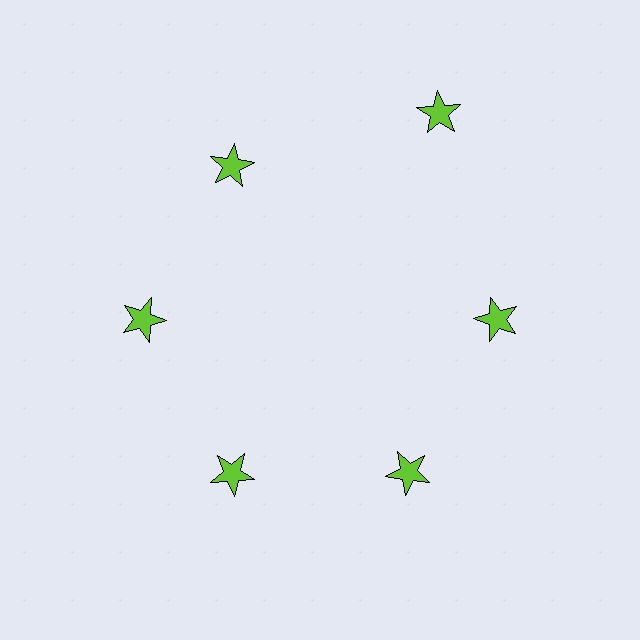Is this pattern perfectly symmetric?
No. The 6 lime stars are arranged in a ring, but one element near the 1 o'clock position is pushed outward from the center, breaking the 6-fold rotational symmetry.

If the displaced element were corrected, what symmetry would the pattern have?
It would have 6-fold rotational symmetry — the pattern would map onto itself every 60 degrees.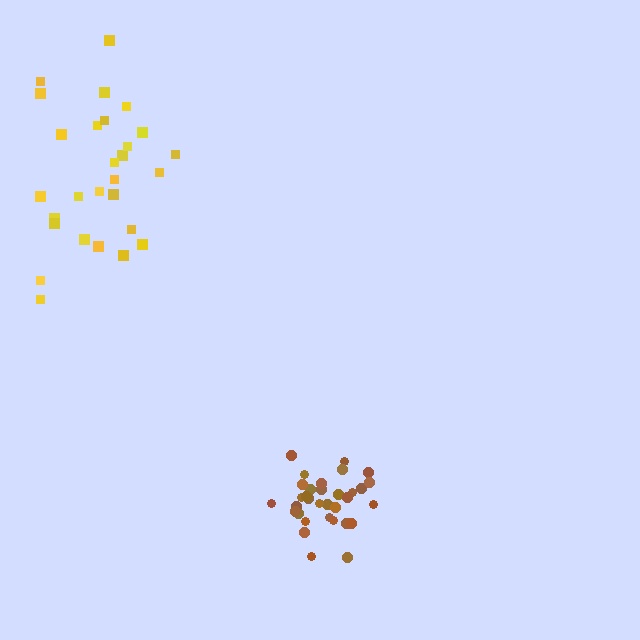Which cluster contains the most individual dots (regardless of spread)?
Brown (33).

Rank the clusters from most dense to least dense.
brown, yellow.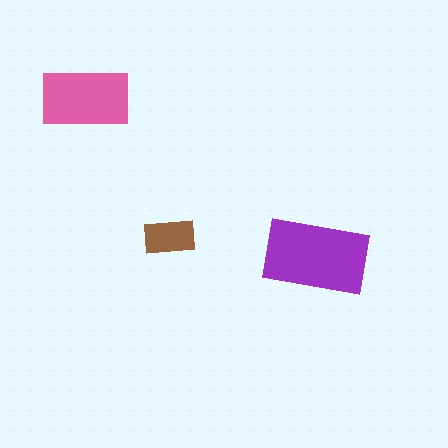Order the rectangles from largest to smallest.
the purple one, the pink one, the brown one.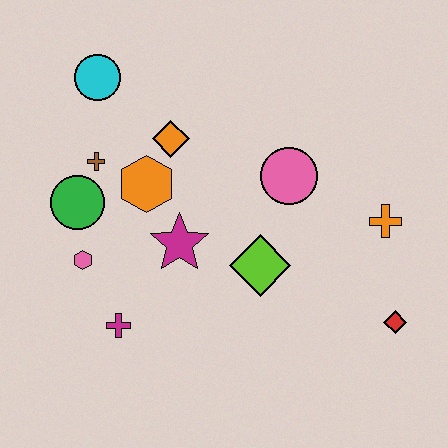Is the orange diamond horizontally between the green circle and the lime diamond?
Yes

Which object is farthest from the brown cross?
The red diamond is farthest from the brown cross.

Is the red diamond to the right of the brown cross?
Yes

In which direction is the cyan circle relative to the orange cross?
The cyan circle is to the left of the orange cross.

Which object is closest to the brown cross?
The green circle is closest to the brown cross.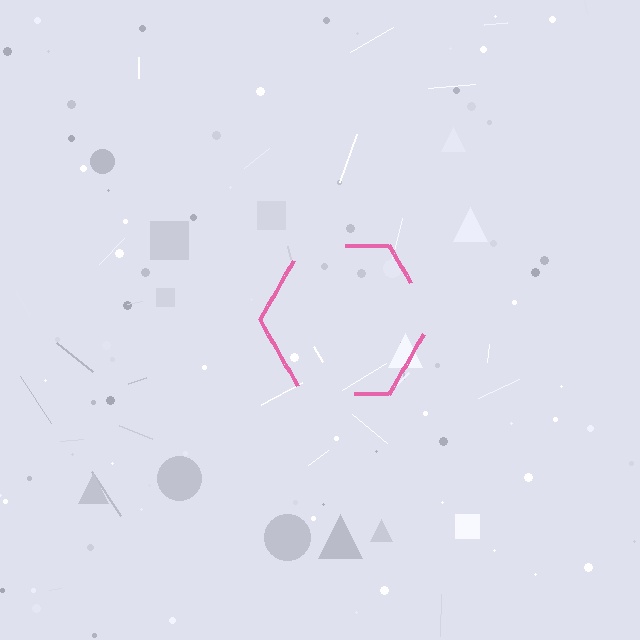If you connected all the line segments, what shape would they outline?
They would outline a hexagon.